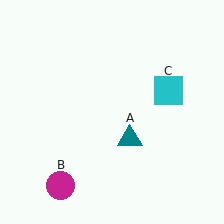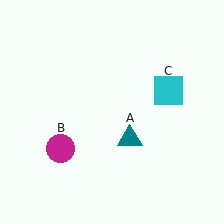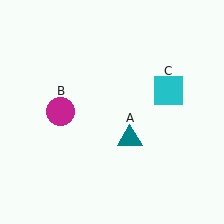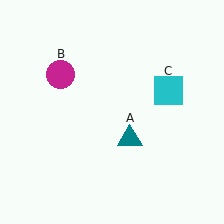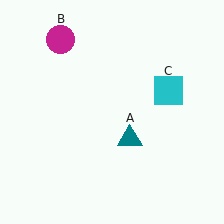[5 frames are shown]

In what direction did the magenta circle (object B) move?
The magenta circle (object B) moved up.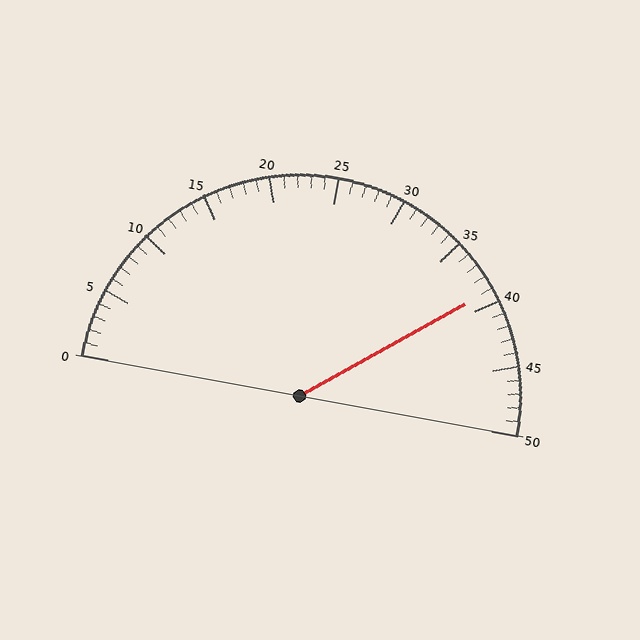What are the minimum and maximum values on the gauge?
The gauge ranges from 0 to 50.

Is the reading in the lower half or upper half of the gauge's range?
The reading is in the upper half of the range (0 to 50).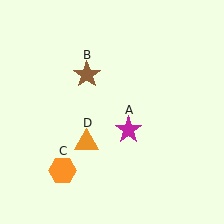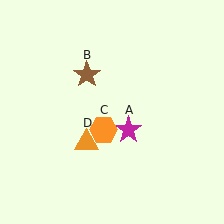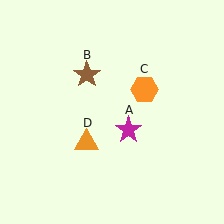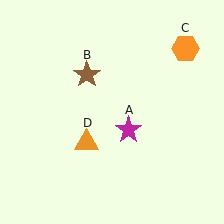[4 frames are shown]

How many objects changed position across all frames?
1 object changed position: orange hexagon (object C).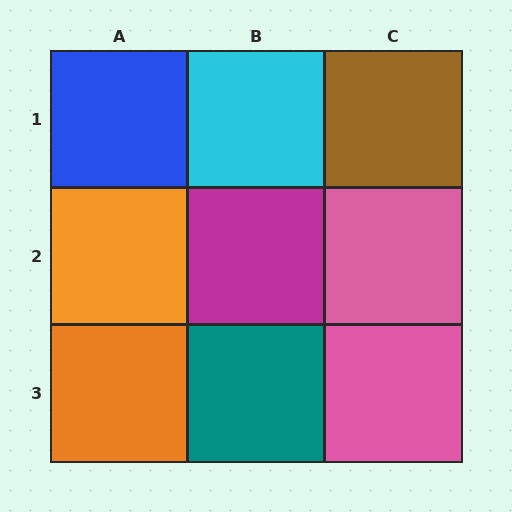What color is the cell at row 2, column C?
Pink.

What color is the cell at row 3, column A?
Orange.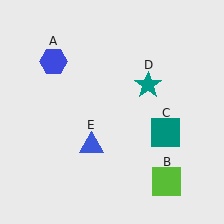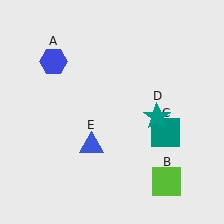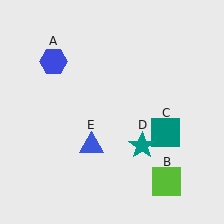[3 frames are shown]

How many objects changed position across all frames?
1 object changed position: teal star (object D).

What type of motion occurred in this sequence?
The teal star (object D) rotated clockwise around the center of the scene.